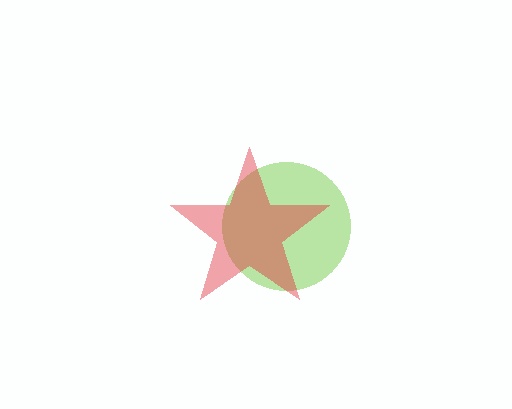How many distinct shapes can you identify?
There are 2 distinct shapes: a lime circle, a red star.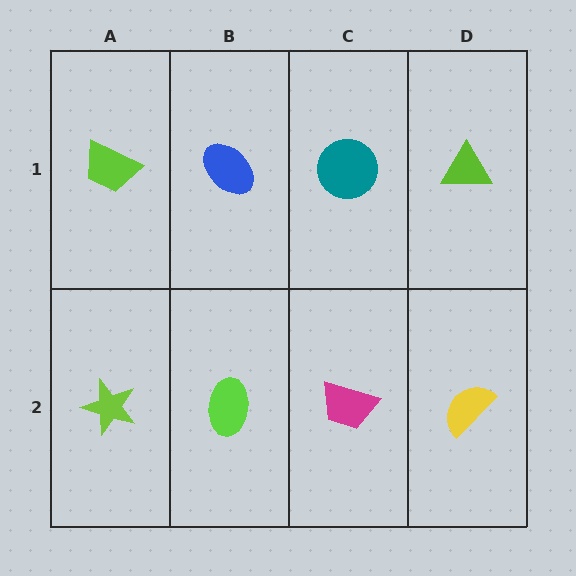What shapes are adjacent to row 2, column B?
A blue ellipse (row 1, column B), a lime star (row 2, column A), a magenta trapezoid (row 2, column C).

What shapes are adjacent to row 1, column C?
A magenta trapezoid (row 2, column C), a blue ellipse (row 1, column B), a lime triangle (row 1, column D).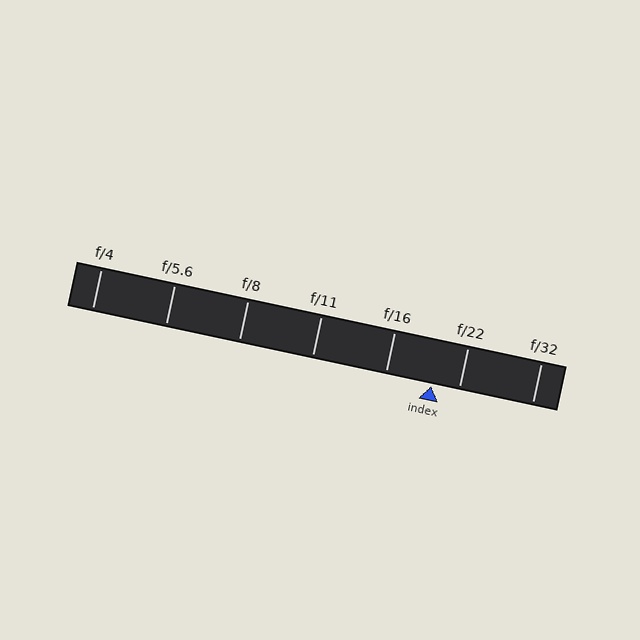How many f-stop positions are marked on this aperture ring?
There are 7 f-stop positions marked.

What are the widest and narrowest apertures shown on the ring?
The widest aperture shown is f/4 and the narrowest is f/32.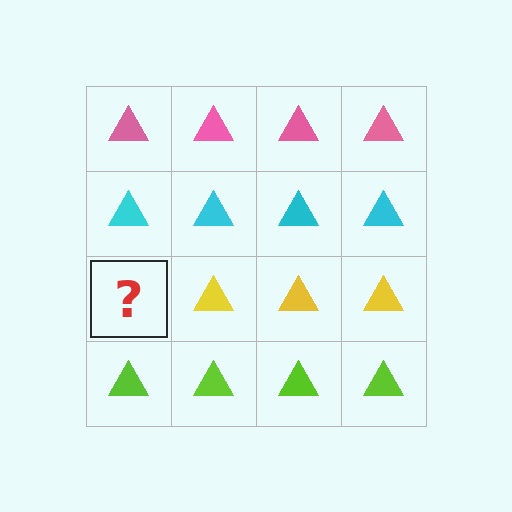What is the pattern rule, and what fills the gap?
The rule is that each row has a consistent color. The gap should be filled with a yellow triangle.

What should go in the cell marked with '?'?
The missing cell should contain a yellow triangle.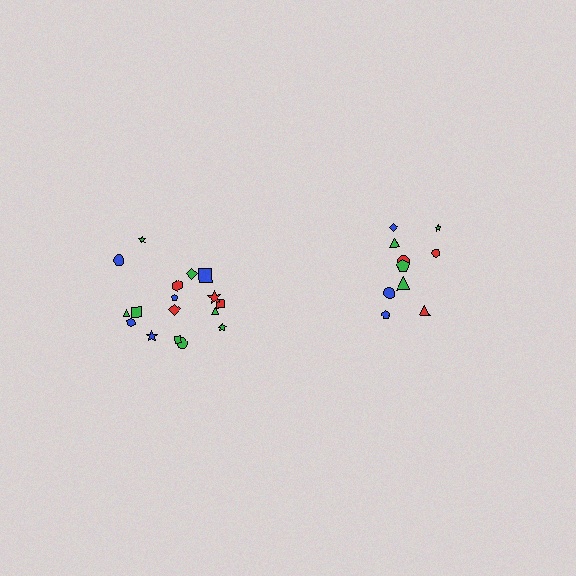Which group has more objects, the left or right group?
The left group.